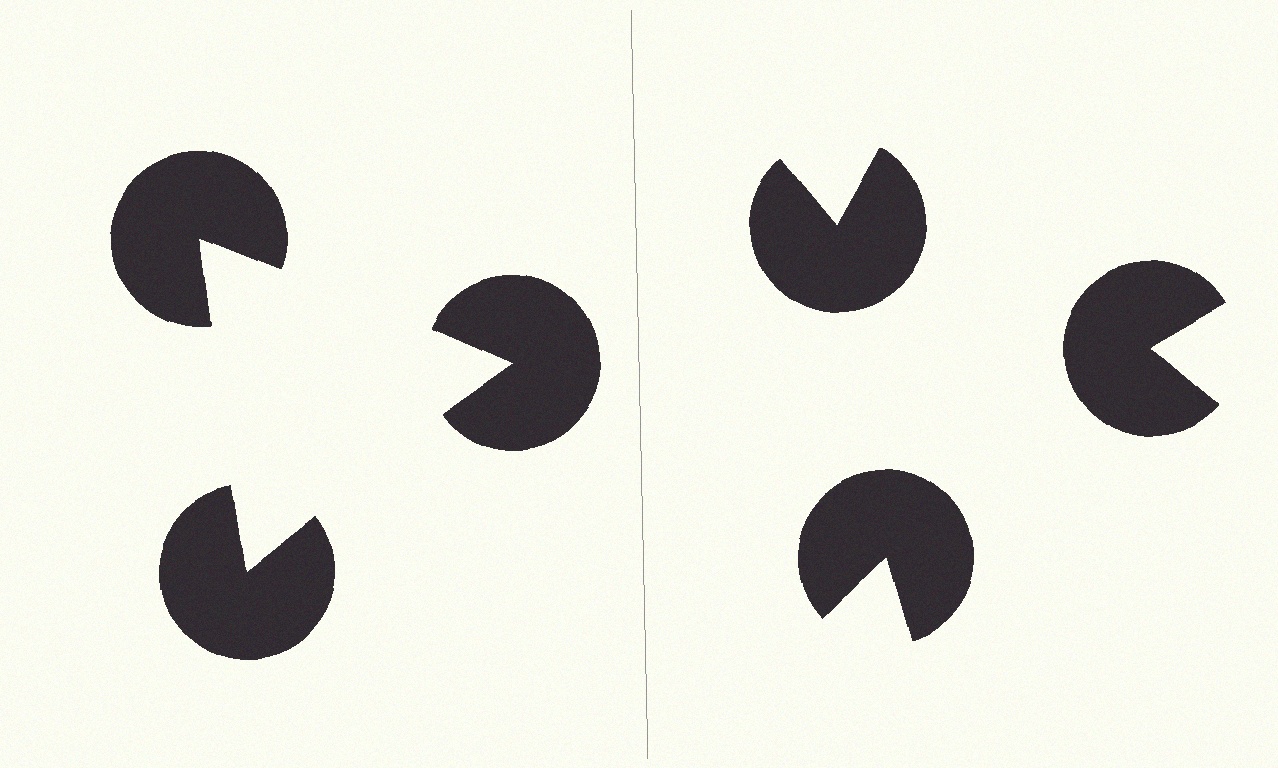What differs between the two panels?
The pac-man discs are positioned identically on both sides; only the wedge orientations differ. On the left they align to a triangle; on the right they are misaligned.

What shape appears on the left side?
An illusory triangle.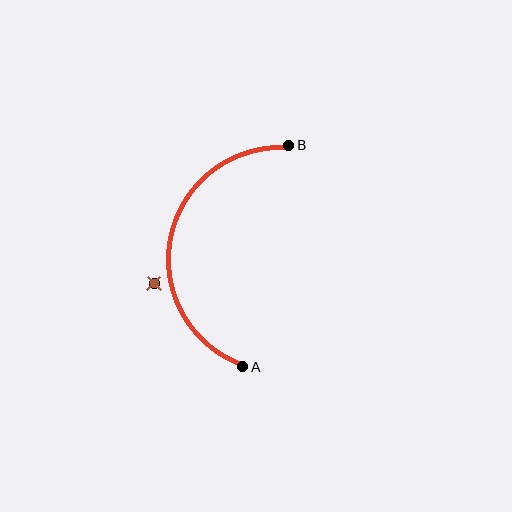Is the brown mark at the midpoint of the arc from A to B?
No — the brown mark does not lie on the arc at all. It sits slightly outside the curve.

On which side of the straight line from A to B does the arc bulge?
The arc bulges to the left of the straight line connecting A and B.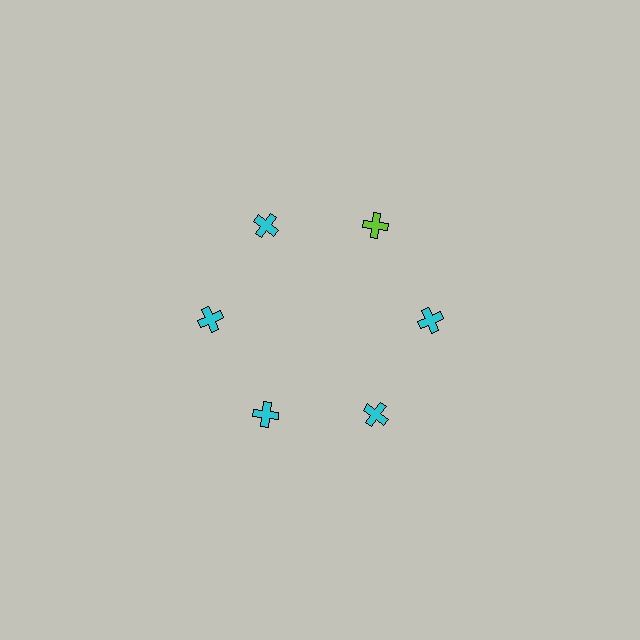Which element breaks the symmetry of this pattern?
The lime cross at roughly the 1 o'clock position breaks the symmetry. All other shapes are cyan crosses.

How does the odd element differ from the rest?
It has a different color: lime instead of cyan.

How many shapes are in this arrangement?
There are 6 shapes arranged in a ring pattern.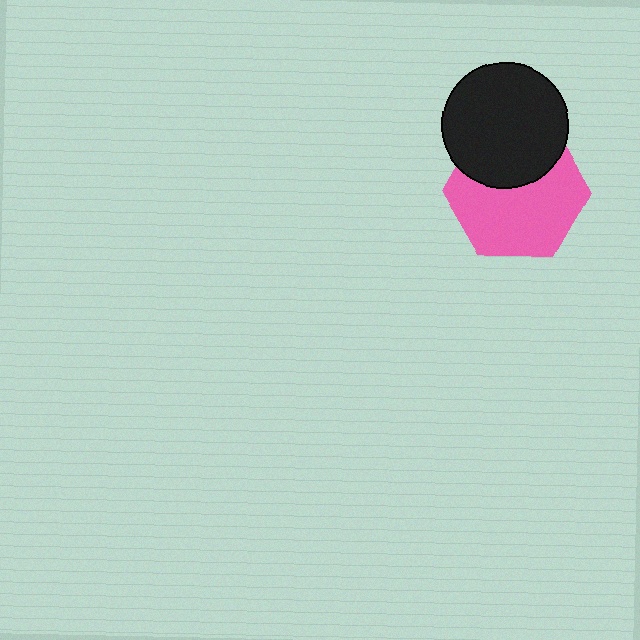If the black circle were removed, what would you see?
You would see the complete pink hexagon.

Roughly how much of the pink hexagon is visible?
About half of it is visible (roughly 64%).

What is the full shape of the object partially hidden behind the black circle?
The partially hidden object is a pink hexagon.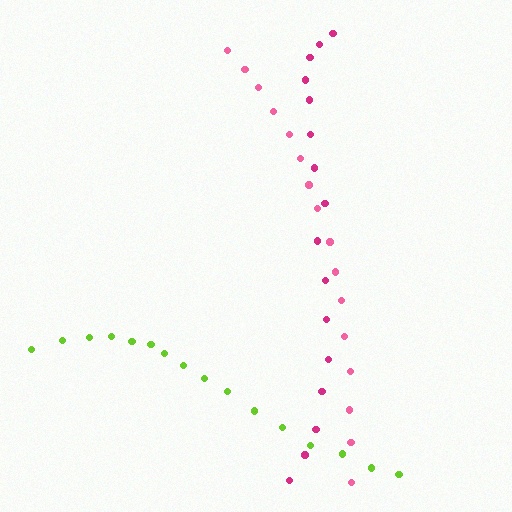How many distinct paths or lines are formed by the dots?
There are 3 distinct paths.